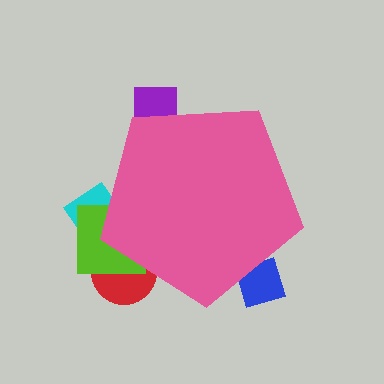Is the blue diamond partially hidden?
Yes, the blue diamond is partially hidden behind the pink pentagon.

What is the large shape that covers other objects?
A pink pentagon.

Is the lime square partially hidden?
Yes, the lime square is partially hidden behind the pink pentagon.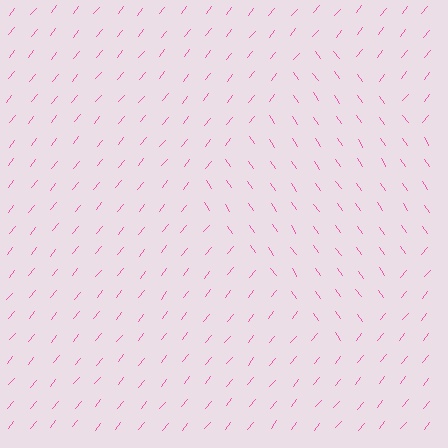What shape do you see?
I see a diamond.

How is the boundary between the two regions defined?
The boundary is defined purely by a change in line orientation (approximately 74 degrees difference). All lines are the same color and thickness.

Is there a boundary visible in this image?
Yes, there is a texture boundary formed by a change in line orientation.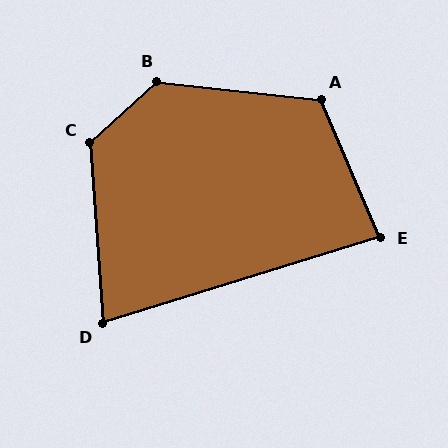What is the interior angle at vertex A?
Approximately 120 degrees (obtuse).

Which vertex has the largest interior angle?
B, at approximately 132 degrees.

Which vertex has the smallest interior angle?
D, at approximately 77 degrees.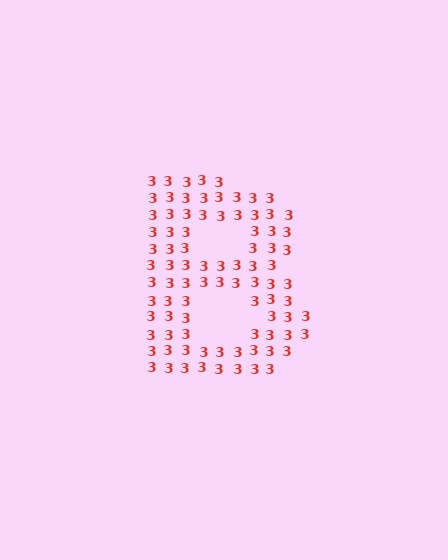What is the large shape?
The large shape is the letter B.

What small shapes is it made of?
It is made of small digit 3's.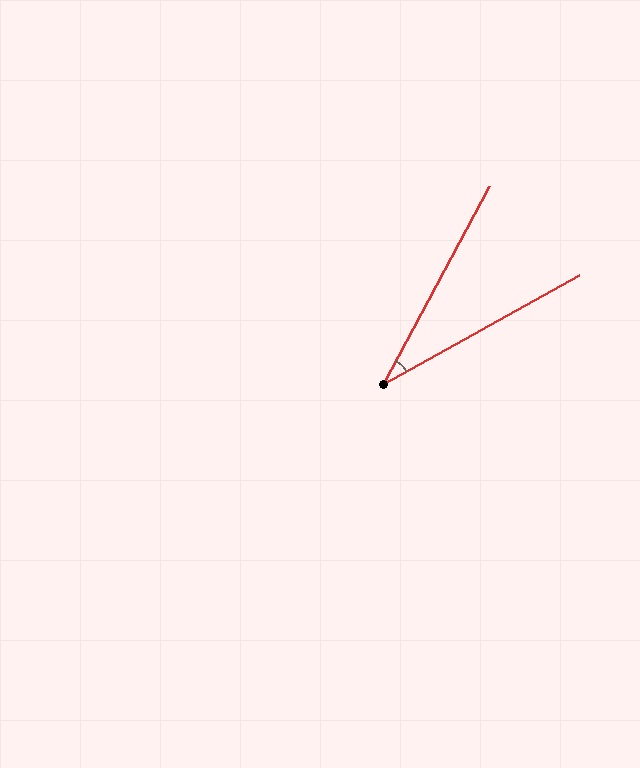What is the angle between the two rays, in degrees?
Approximately 33 degrees.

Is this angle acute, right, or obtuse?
It is acute.